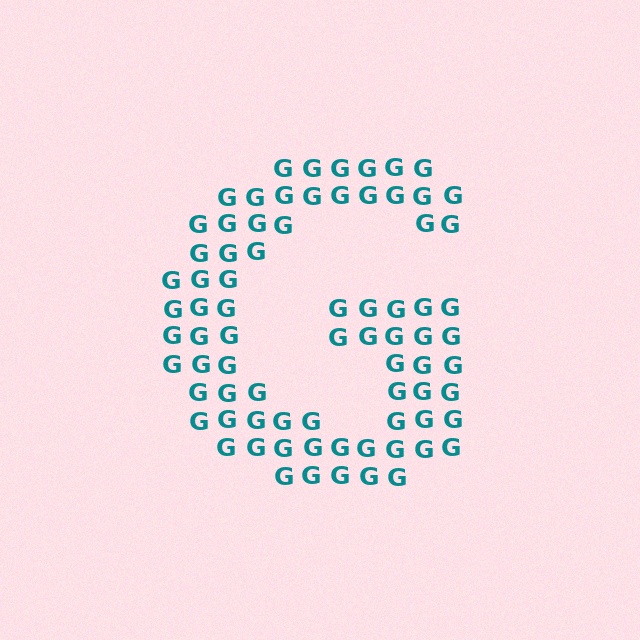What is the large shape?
The large shape is the letter G.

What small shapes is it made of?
It is made of small letter G's.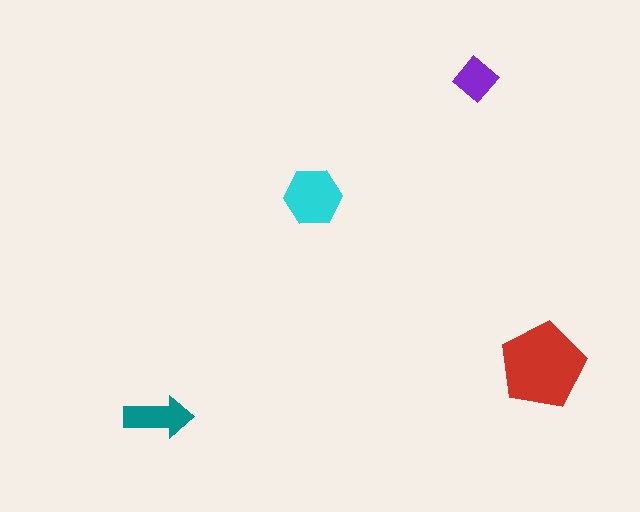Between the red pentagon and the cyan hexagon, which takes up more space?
The red pentagon.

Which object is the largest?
The red pentagon.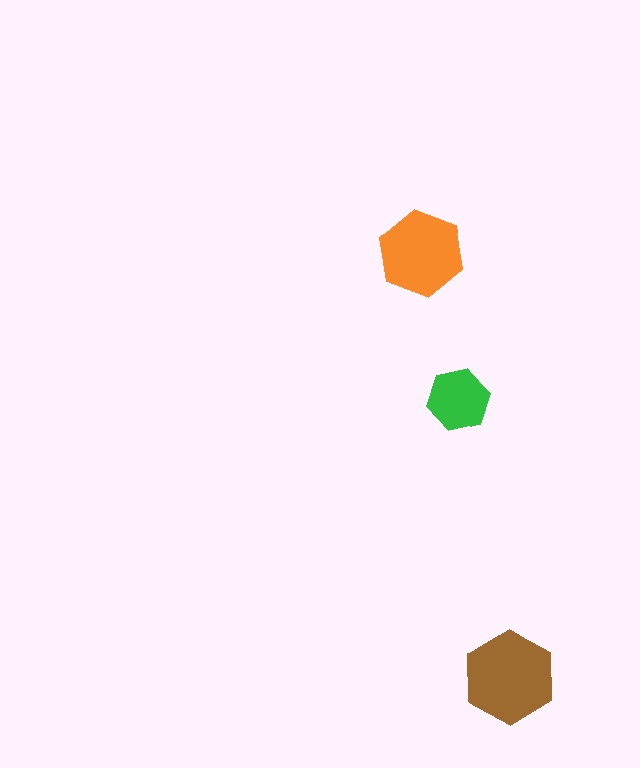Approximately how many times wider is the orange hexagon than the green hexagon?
About 1.5 times wider.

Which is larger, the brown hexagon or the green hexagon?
The brown one.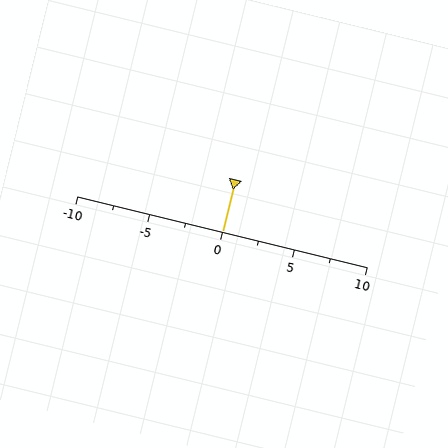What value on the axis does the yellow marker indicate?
The marker indicates approximately 0.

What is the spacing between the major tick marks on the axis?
The major ticks are spaced 5 apart.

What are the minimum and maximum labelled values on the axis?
The axis runs from -10 to 10.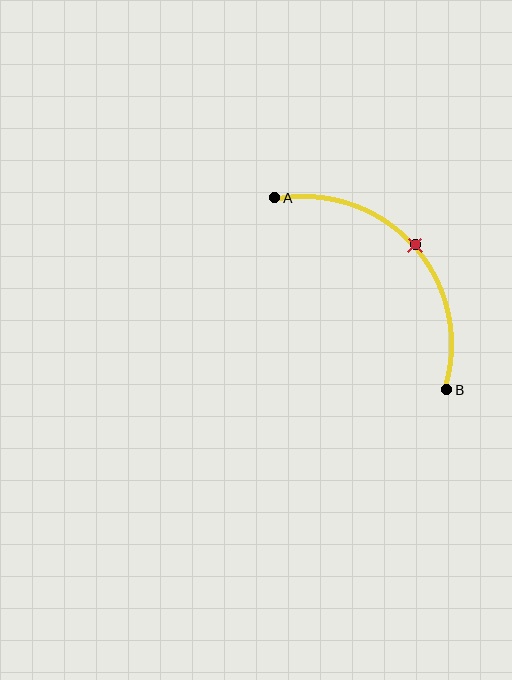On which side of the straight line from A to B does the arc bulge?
The arc bulges above and to the right of the straight line connecting A and B.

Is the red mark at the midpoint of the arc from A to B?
Yes. The red mark lies on the arc at equal arc-length from both A and B — it is the arc midpoint.